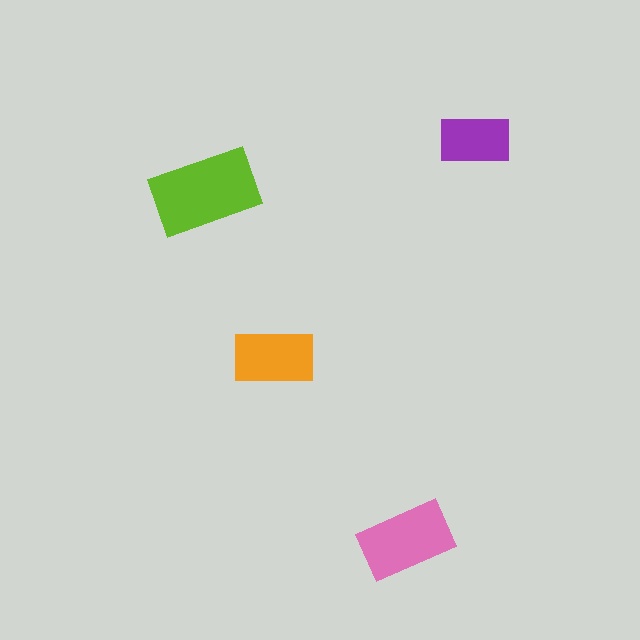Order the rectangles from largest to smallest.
the lime one, the pink one, the orange one, the purple one.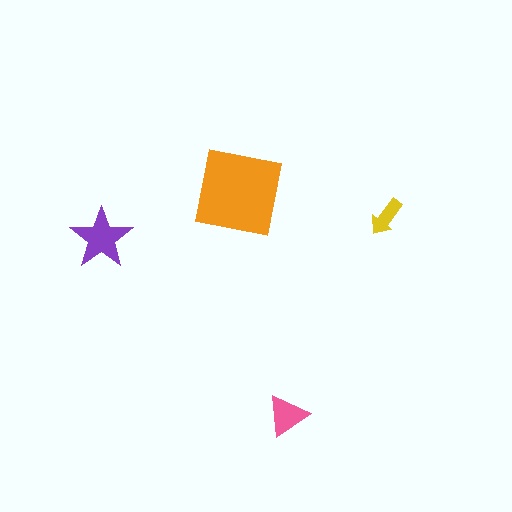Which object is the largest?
The orange square.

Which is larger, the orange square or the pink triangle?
The orange square.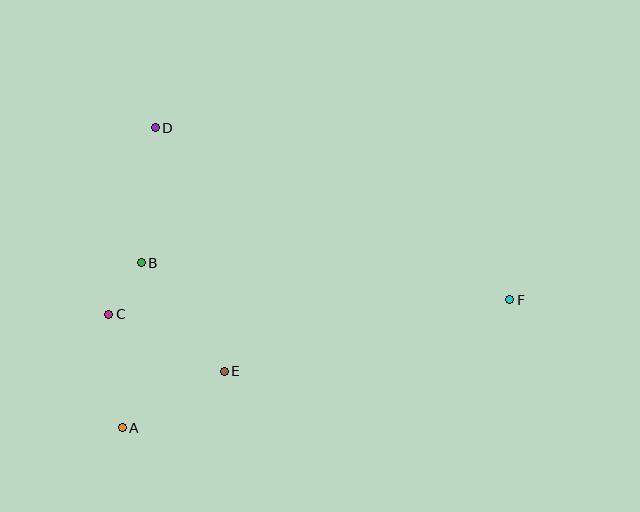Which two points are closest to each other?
Points B and C are closest to each other.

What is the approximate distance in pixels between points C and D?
The distance between C and D is approximately 192 pixels.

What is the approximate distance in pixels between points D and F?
The distance between D and F is approximately 394 pixels.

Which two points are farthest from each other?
Points A and F are farthest from each other.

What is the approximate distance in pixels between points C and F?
The distance between C and F is approximately 401 pixels.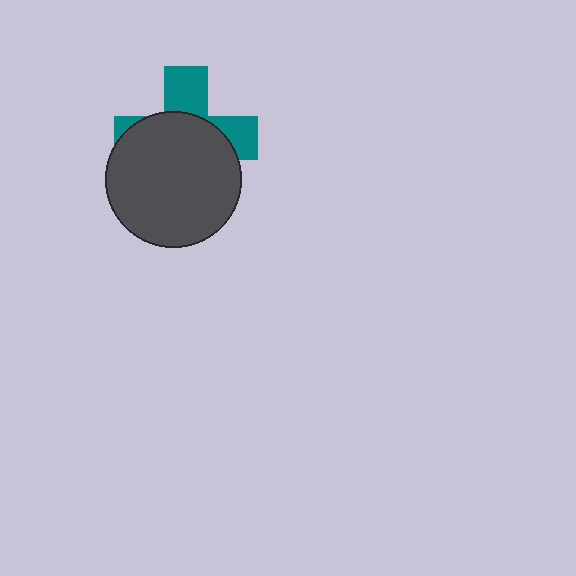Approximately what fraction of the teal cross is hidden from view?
Roughly 64% of the teal cross is hidden behind the dark gray circle.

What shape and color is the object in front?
The object in front is a dark gray circle.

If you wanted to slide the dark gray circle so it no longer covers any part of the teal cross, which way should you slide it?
Slide it down — that is the most direct way to separate the two shapes.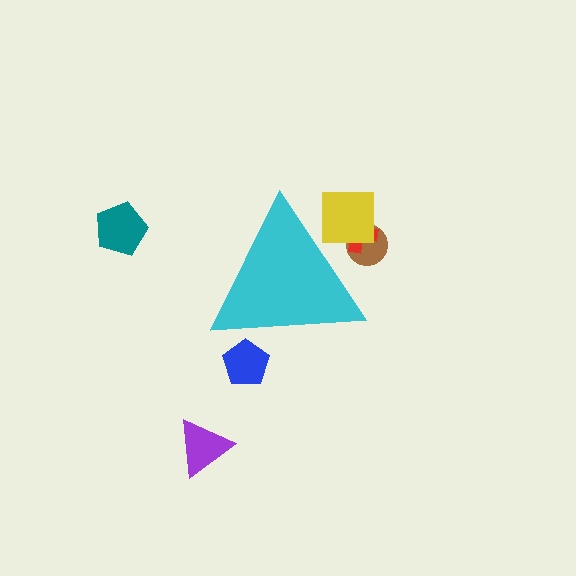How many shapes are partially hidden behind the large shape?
4 shapes are partially hidden.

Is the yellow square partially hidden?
Yes, the yellow square is partially hidden behind the cyan triangle.